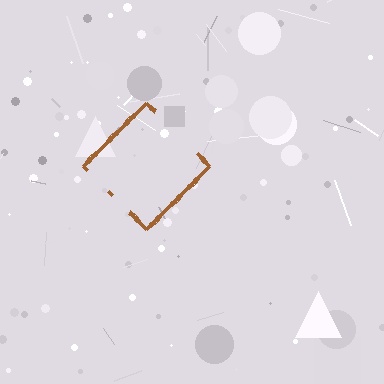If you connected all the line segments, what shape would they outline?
They would outline a diamond.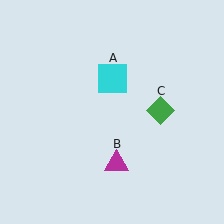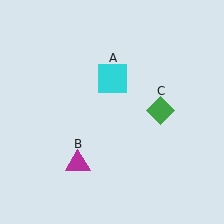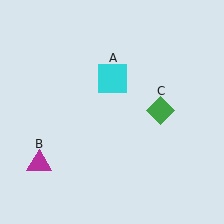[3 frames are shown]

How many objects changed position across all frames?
1 object changed position: magenta triangle (object B).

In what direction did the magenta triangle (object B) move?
The magenta triangle (object B) moved left.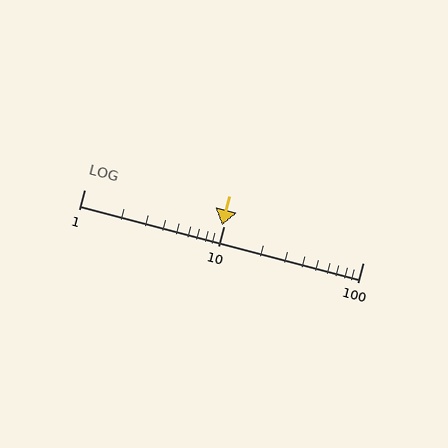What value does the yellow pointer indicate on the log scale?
The pointer indicates approximately 9.7.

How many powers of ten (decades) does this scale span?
The scale spans 2 decades, from 1 to 100.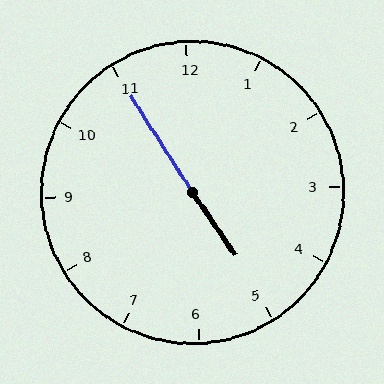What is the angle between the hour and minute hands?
Approximately 178 degrees.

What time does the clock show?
4:55.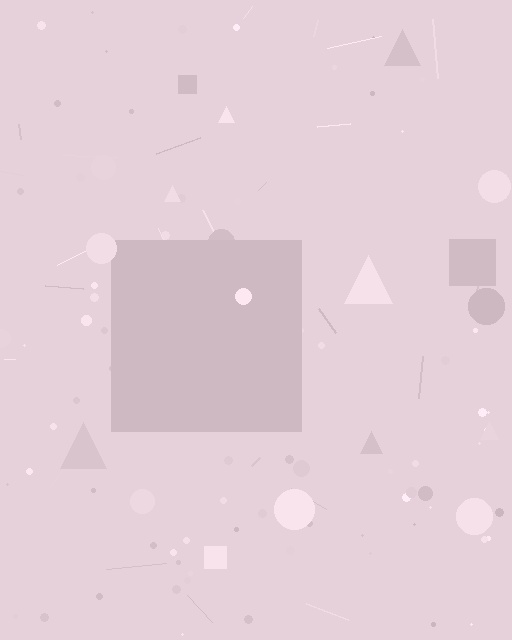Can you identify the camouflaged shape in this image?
The camouflaged shape is a square.